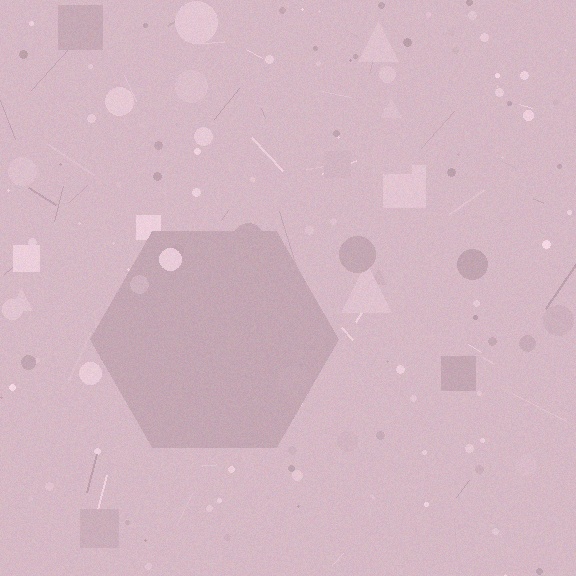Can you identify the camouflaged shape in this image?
The camouflaged shape is a hexagon.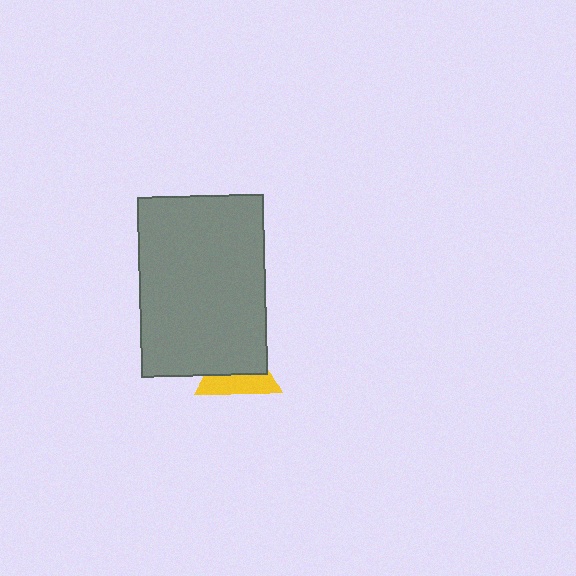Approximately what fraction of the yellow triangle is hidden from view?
Roughly 55% of the yellow triangle is hidden behind the gray rectangle.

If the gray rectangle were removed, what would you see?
You would see the complete yellow triangle.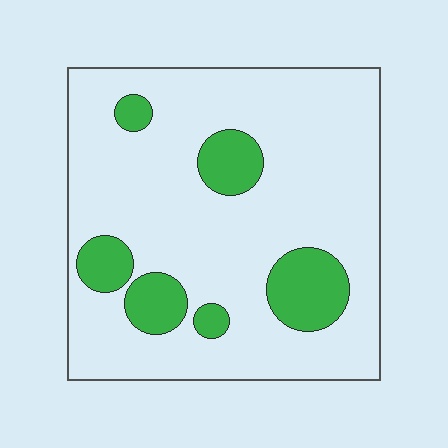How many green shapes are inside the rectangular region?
6.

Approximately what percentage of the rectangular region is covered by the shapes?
Approximately 15%.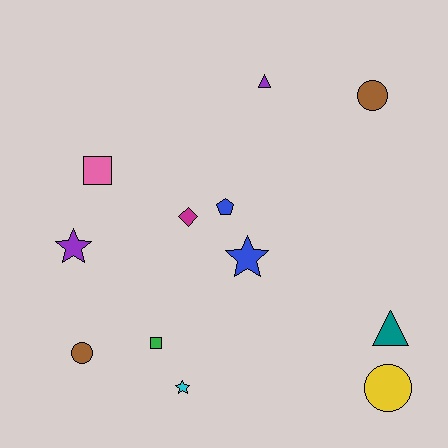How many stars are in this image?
There are 3 stars.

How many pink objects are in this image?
There is 1 pink object.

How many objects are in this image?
There are 12 objects.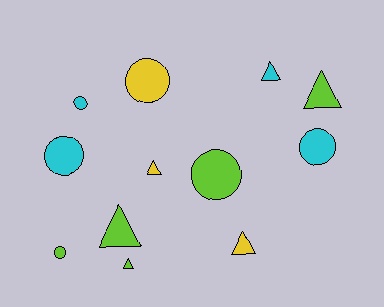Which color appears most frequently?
Lime, with 5 objects.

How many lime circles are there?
There are 2 lime circles.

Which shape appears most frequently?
Triangle, with 6 objects.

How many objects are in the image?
There are 12 objects.